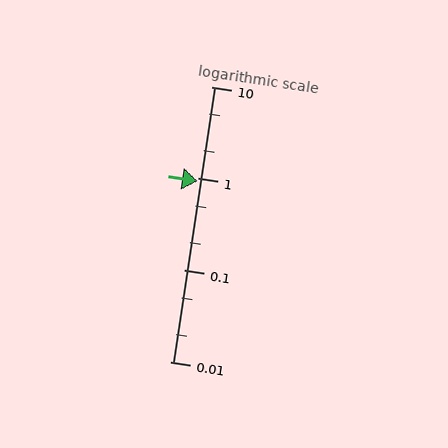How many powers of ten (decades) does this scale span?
The scale spans 3 decades, from 0.01 to 10.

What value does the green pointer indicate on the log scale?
The pointer indicates approximately 0.94.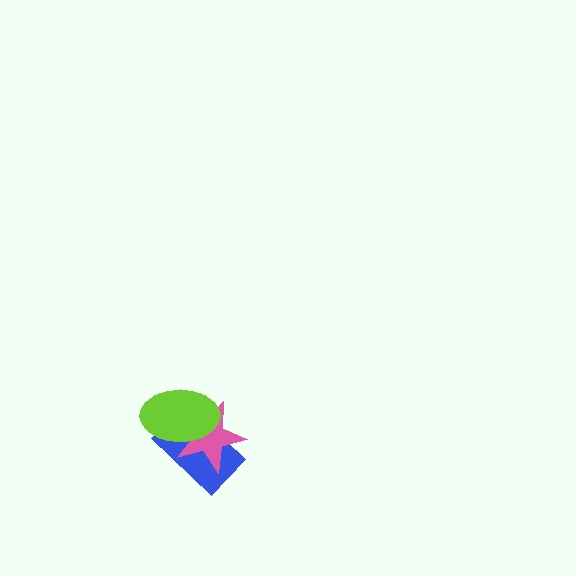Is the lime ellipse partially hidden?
No, no other shape covers it.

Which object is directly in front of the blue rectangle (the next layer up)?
The pink star is directly in front of the blue rectangle.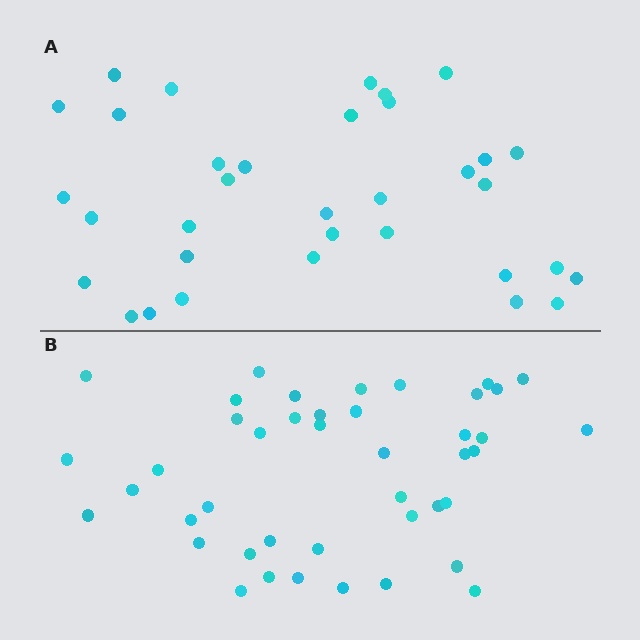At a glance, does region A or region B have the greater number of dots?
Region B (the bottom region) has more dots.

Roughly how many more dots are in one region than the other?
Region B has roughly 8 or so more dots than region A.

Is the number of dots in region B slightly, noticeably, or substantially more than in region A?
Region B has noticeably more, but not dramatically so. The ratio is roughly 1.3 to 1.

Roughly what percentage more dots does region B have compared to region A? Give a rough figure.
About 25% more.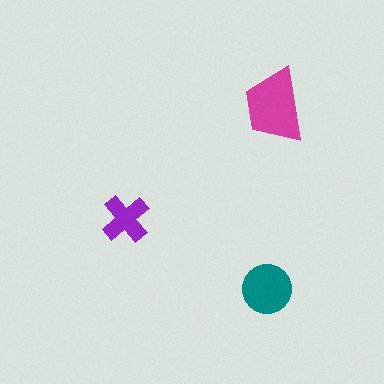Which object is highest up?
The magenta trapezoid is topmost.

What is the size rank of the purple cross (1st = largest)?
3rd.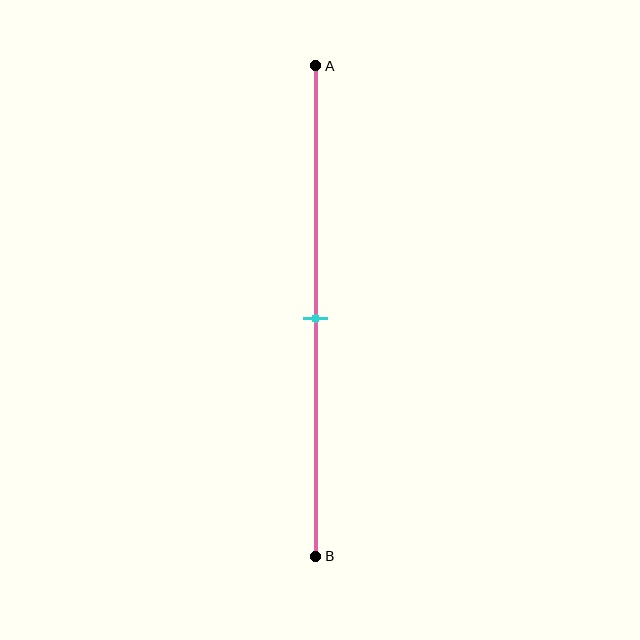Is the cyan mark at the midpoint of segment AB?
Yes, the mark is approximately at the midpoint.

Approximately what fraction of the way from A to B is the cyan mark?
The cyan mark is approximately 50% of the way from A to B.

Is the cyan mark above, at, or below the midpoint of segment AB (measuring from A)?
The cyan mark is approximately at the midpoint of segment AB.